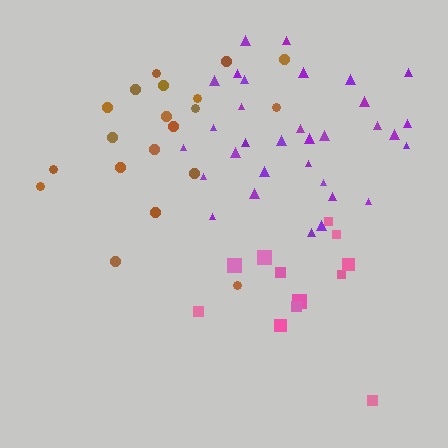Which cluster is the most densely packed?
Purple.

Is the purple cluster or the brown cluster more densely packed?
Purple.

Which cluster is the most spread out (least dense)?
Pink.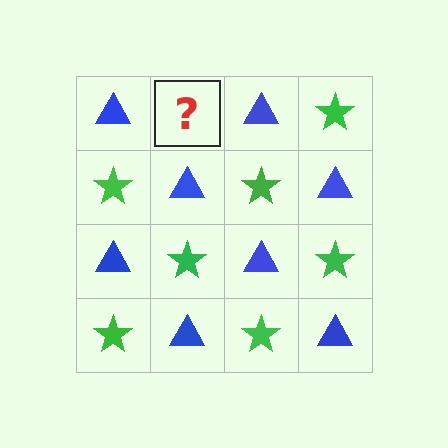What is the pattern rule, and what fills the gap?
The rule is that it alternates blue triangle and green star in a checkerboard pattern. The gap should be filled with a green star.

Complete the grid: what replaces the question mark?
The question mark should be replaced with a green star.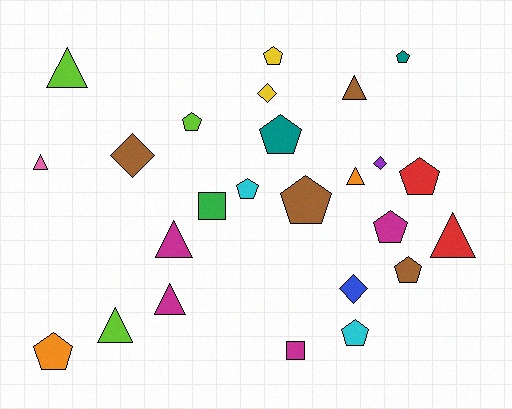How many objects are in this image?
There are 25 objects.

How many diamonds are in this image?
There are 4 diamonds.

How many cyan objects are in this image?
There are 2 cyan objects.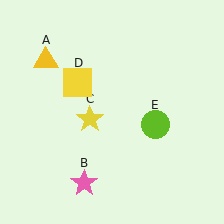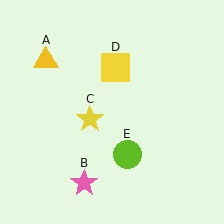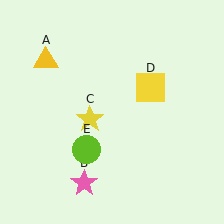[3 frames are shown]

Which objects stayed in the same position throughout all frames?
Yellow triangle (object A) and pink star (object B) and yellow star (object C) remained stationary.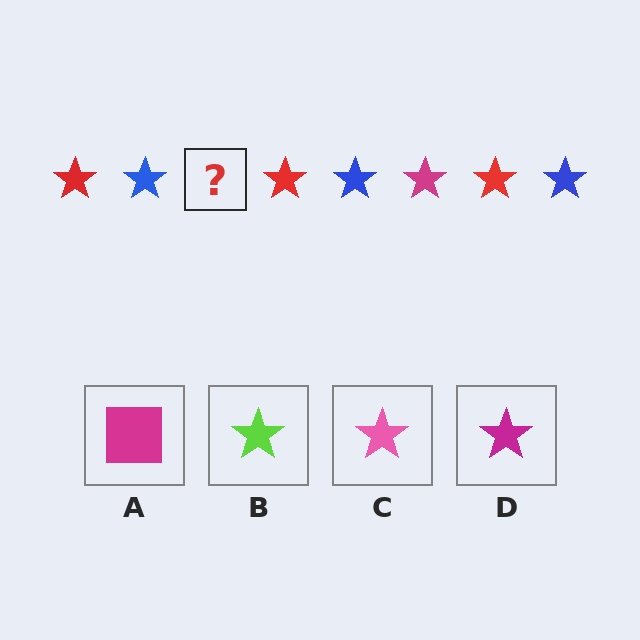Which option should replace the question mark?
Option D.